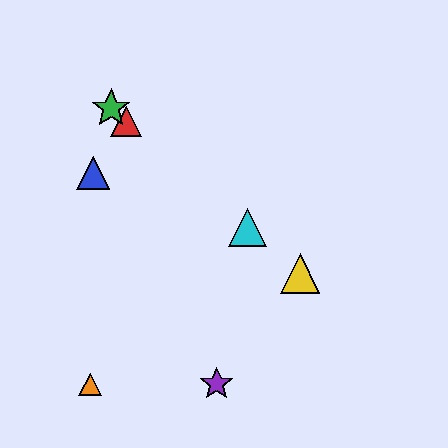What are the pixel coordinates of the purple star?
The purple star is at (217, 384).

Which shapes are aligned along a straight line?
The red triangle, the green star, the yellow triangle, the cyan triangle are aligned along a straight line.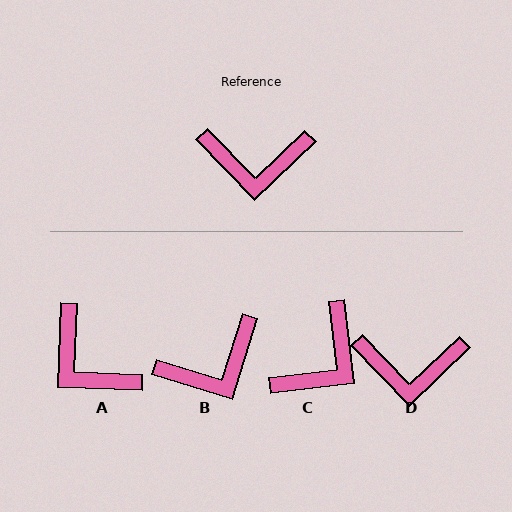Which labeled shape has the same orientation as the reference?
D.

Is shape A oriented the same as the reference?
No, it is off by about 46 degrees.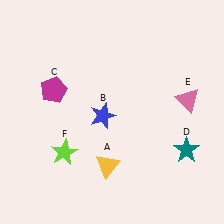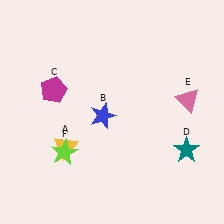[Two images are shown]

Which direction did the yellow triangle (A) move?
The yellow triangle (A) moved left.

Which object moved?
The yellow triangle (A) moved left.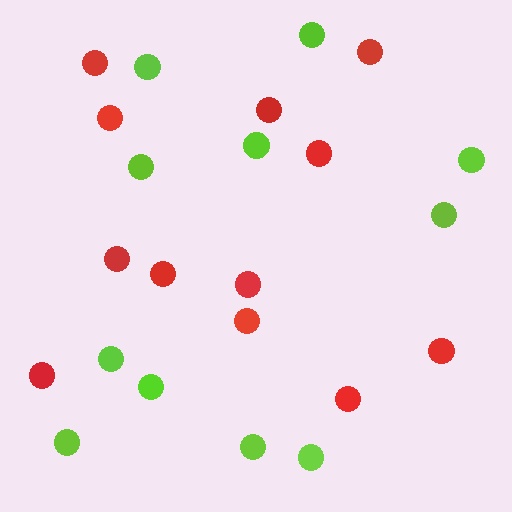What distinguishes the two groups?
There are 2 groups: one group of red circles (12) and one group of lime circles (11).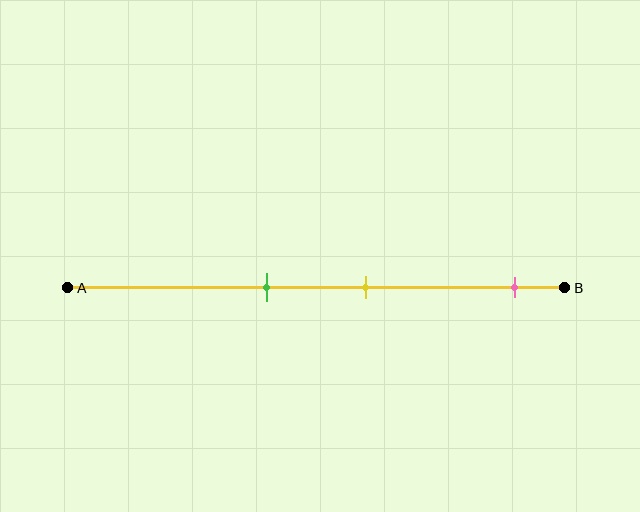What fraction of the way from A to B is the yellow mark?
The yellow mark is approximately 60% (0.6) of the way from A to B.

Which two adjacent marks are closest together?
The green and yellow marks are the closest adjacent pair.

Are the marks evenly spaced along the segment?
No, the marks are not evenly spaced.